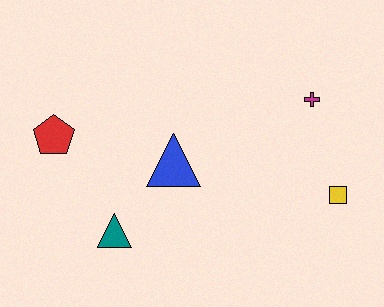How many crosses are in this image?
There is 1 cross.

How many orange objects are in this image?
There are no orange objects.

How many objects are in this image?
There are 5 objects.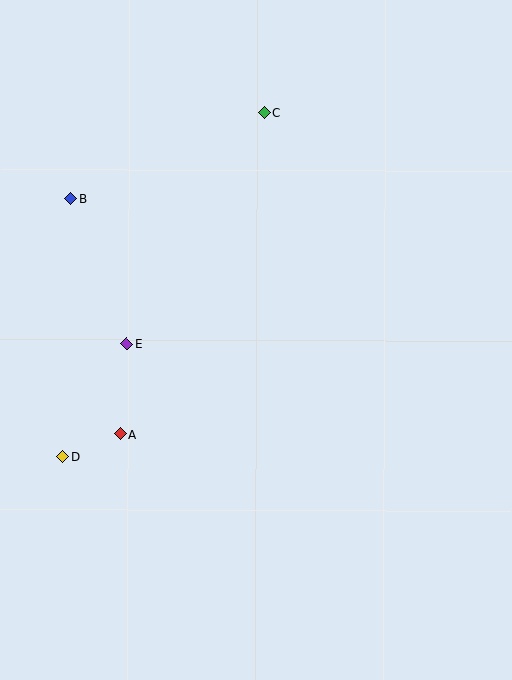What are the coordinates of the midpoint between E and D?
The midpoint between E and D is at (95, 400).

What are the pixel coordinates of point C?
Point C is at (264, 113).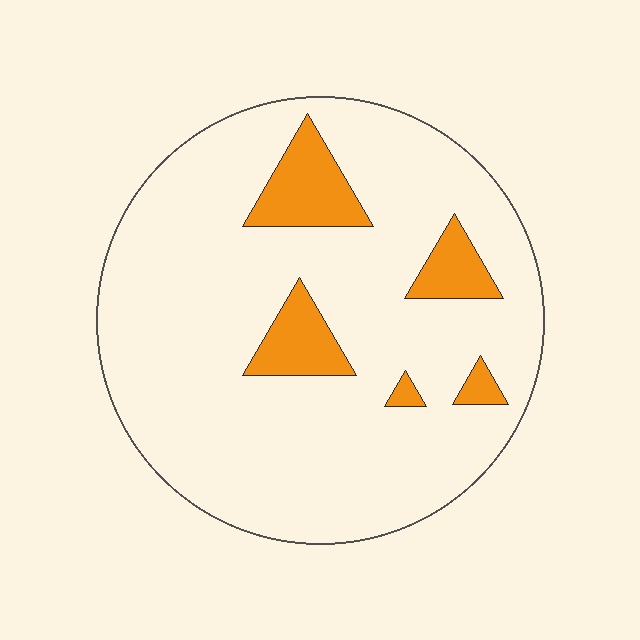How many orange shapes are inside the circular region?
5.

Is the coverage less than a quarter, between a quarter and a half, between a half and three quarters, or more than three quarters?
Less than a quarter.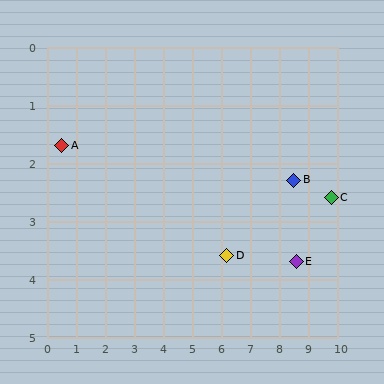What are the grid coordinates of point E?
Point E is at approximately (8.6, 3.7).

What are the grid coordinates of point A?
Point A is at approximately (0.5, 1.7).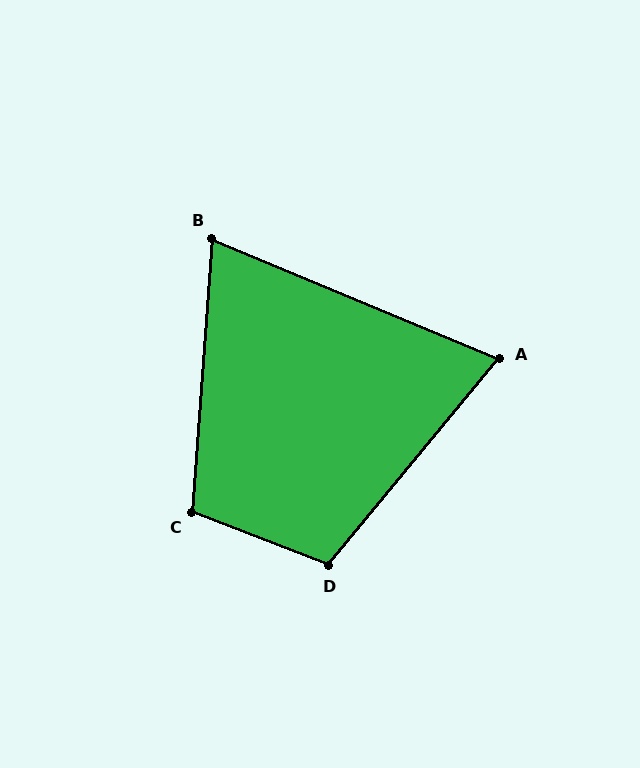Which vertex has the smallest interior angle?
B, at approximately 72 degrees.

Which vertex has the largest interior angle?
D, at approximately 108 degrees.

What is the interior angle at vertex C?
Approximately 107 degrees (obtuse).